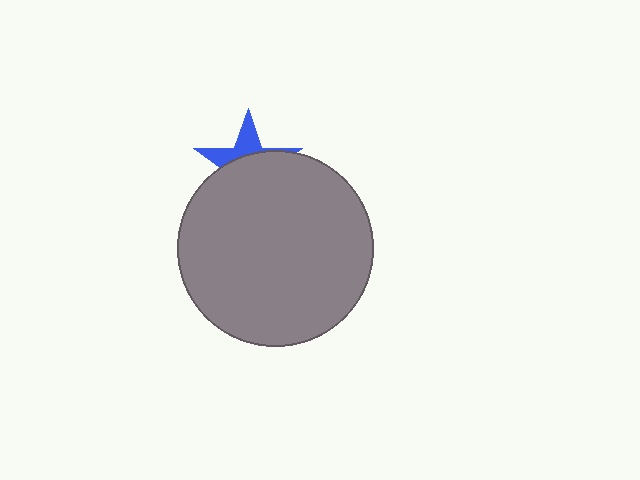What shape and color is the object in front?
The object in front is a gray circle.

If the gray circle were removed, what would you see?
You would see the complete blue star.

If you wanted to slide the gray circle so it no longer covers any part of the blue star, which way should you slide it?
Slide it down — that is the most direct way to separate the two shapes.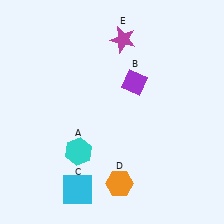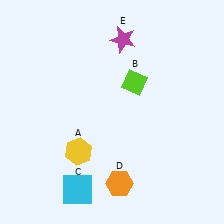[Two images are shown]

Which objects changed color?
A changed from cyan to yellow. B changed from purple to lime.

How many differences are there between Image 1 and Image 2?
There are 2 differences between the two images.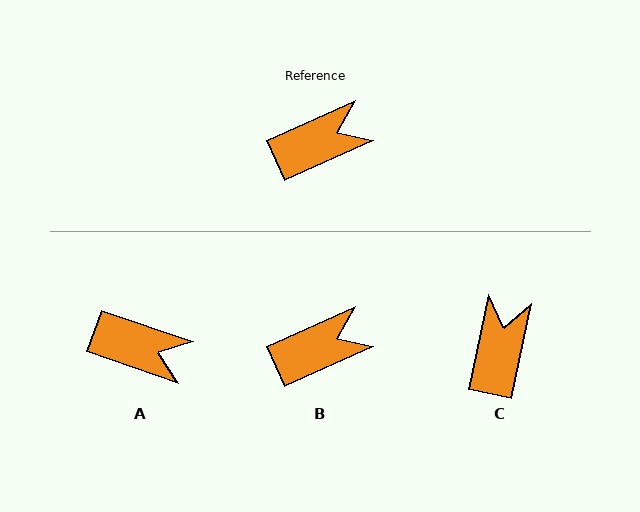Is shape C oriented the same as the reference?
No, it is off by about 54 degrees.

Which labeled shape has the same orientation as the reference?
B.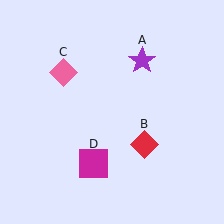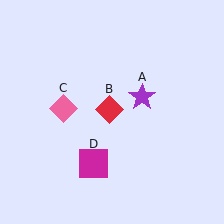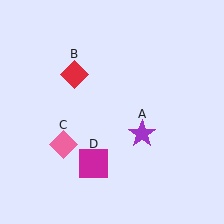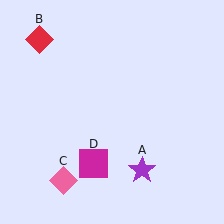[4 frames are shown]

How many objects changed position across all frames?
3 objects changed position: purple star (object A), red diamond (object B), pink diamond (object C).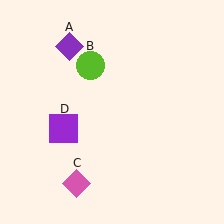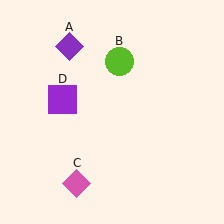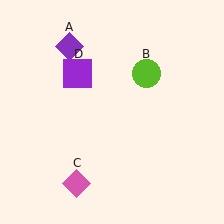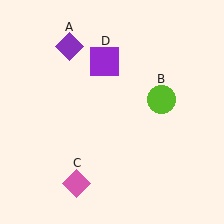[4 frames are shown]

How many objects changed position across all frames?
2 objects changed position: lime circle (object B), purple square (object D).